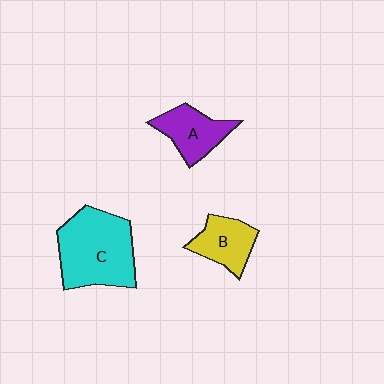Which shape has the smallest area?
Shape B (yellow).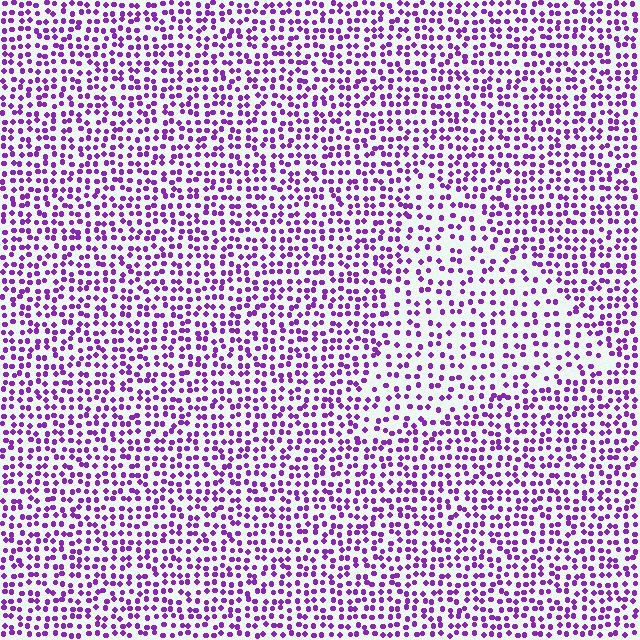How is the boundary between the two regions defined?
The boundary is defined by a change in element density (approximately 1.6x ratio). All elements are the same color, size, and shape.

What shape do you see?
I see a triangle.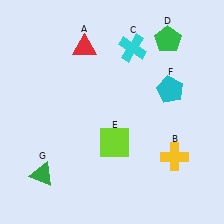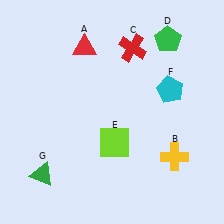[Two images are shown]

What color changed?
The cross (C) changed from cyan in Image 1 to red in Image 2.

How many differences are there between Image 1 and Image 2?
There is 1 difference between the two images.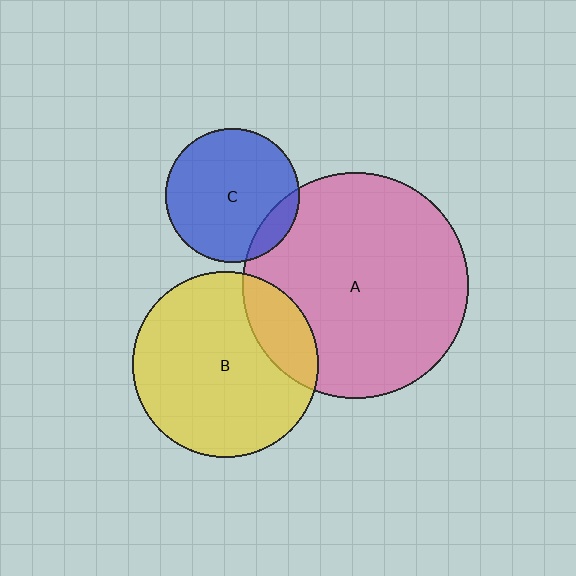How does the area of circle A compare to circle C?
Approximately 2.9 times.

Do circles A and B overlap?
Yes.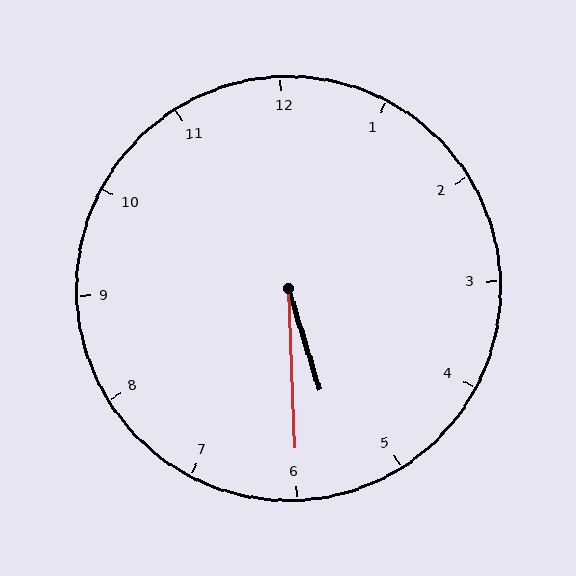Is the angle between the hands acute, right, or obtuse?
It is acute.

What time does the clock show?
5:30.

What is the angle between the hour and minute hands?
Approximately 15 degrees.